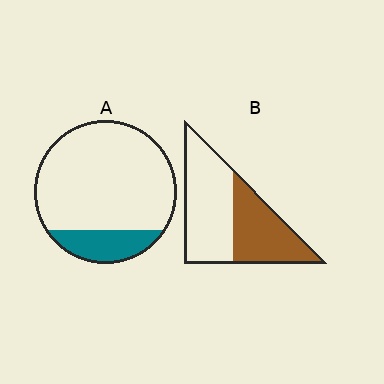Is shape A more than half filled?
No.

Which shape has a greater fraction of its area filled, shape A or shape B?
Shape B.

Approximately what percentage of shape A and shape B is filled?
A is approximately 20% and B is approximately 45%.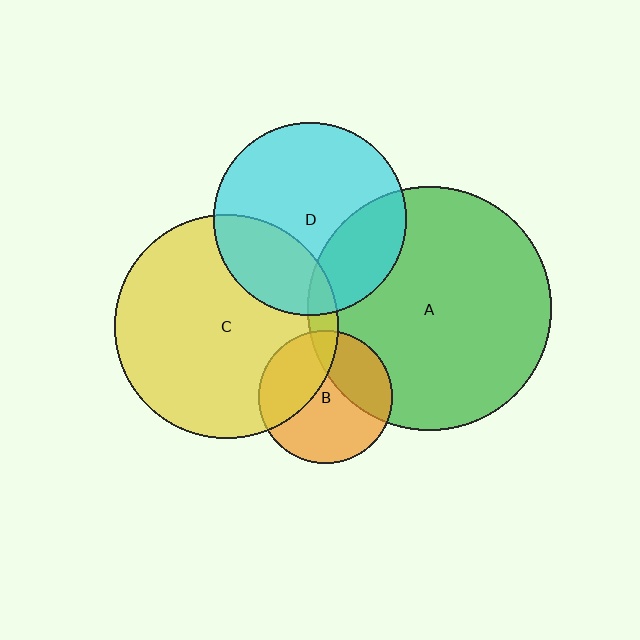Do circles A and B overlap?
Yes.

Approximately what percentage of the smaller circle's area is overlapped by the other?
Approximately 30%.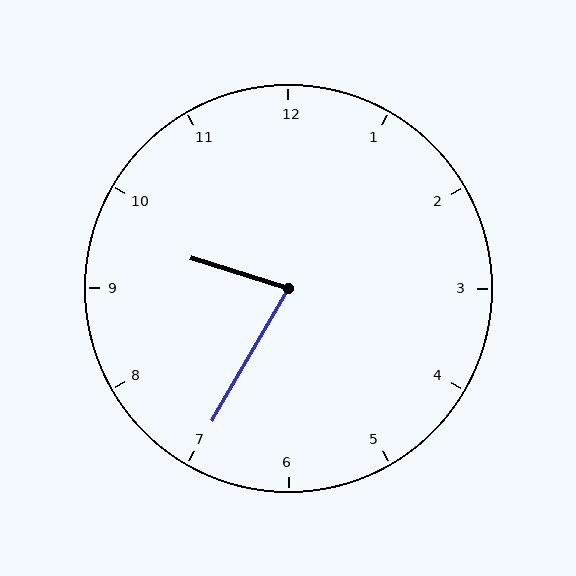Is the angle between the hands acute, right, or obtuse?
It is acute.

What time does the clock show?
9:35.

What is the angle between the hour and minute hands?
Approximately 78 degrees.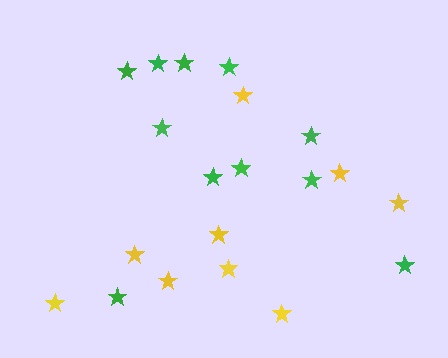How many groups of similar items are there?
There are 2 groups: one group of yellow stars (9) and one group of green stars (11).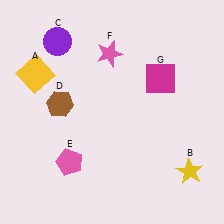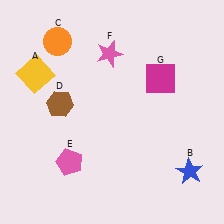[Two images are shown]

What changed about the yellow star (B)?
In Image 1, B is yellow. In Image 2, it changed to blue.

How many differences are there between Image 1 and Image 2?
There are 2 differences between the two images.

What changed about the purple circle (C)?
In Image 1, C is purple. In Image 2, it changed to orange.